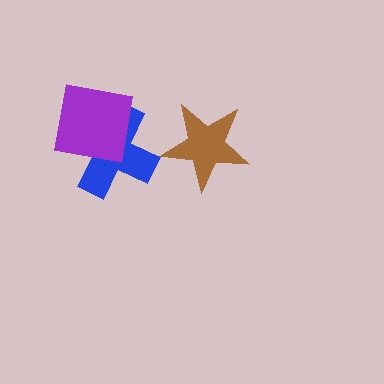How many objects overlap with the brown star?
0 objects overlap with the brown star.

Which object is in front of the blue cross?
The purple square is in front of the blue cross.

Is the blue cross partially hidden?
Yes, it is partially covered by another shape.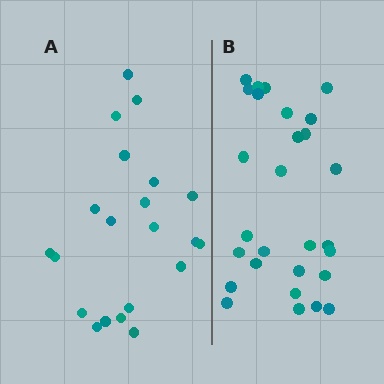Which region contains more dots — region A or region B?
Region B (the right region) has more dots.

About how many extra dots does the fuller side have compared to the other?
Region B has roughly 8 or so more dots than region A.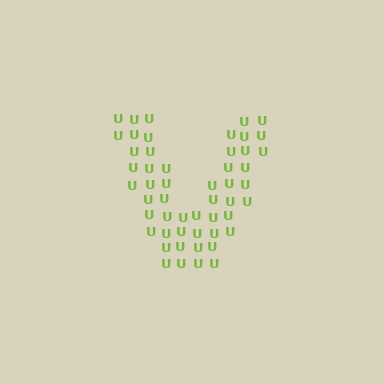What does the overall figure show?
The overall figure shows the letter V.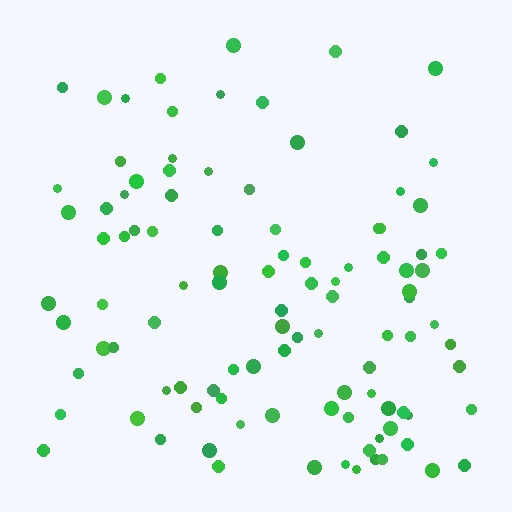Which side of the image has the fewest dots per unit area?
The top.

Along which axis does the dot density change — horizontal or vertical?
Vertical.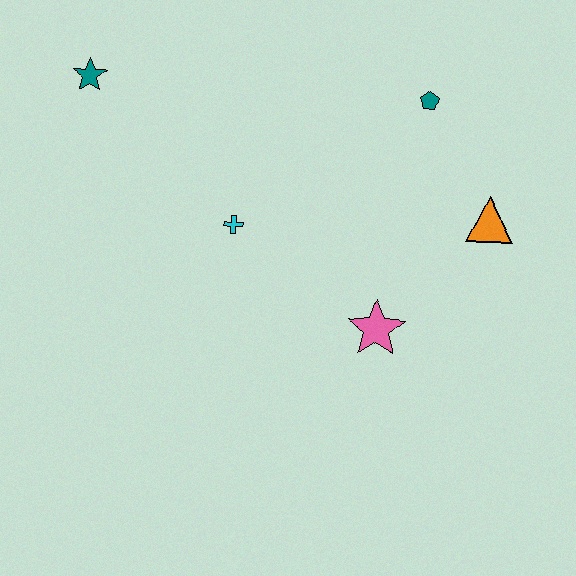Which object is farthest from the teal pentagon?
The teal star is farthest from the teal pentagon.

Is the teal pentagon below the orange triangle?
No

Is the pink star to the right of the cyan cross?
Yes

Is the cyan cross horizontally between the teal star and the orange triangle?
Yes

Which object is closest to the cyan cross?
The pink star is closest to the cyan cross.